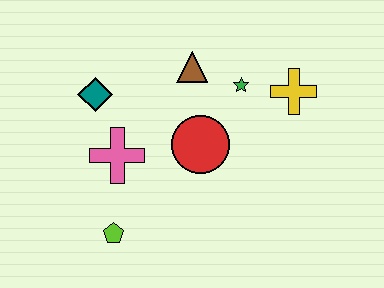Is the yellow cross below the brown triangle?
Yes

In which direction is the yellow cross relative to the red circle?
The yellow cross is to the right of the red circle.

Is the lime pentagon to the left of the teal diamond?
No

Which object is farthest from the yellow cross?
The lime pentagon is farthest from the yellow cross.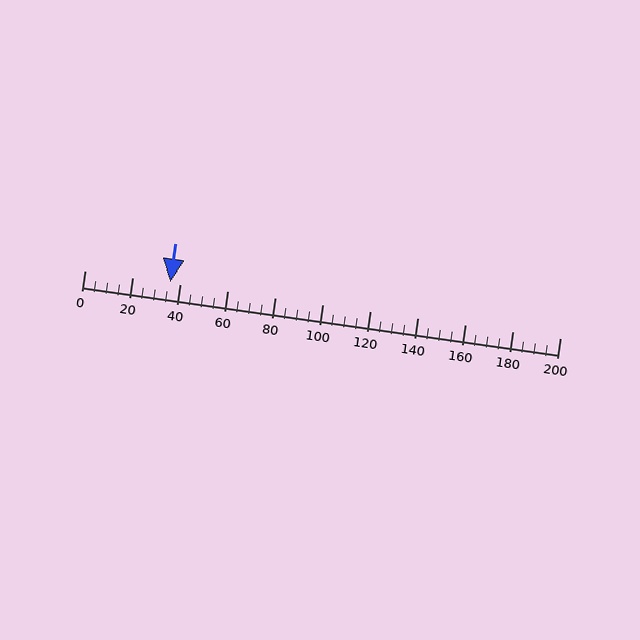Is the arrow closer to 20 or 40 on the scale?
The arrow is closer to 40.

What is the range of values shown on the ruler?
The ruler shows values from 0 to 200.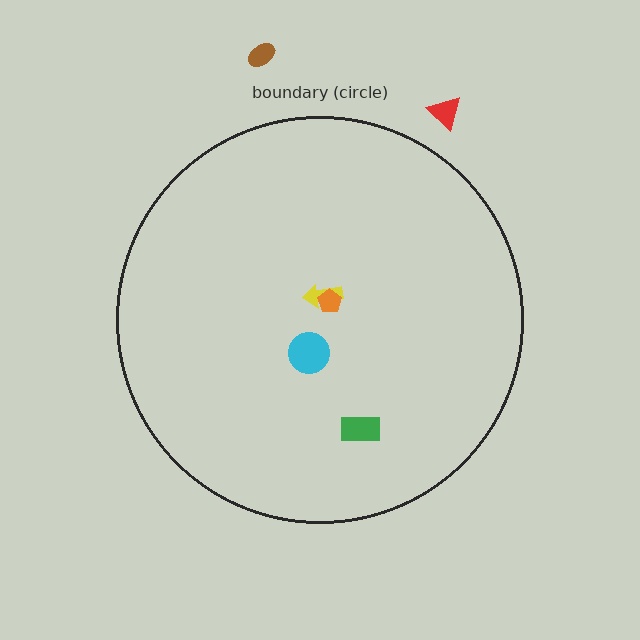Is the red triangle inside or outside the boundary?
Outside.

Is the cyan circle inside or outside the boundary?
Inside.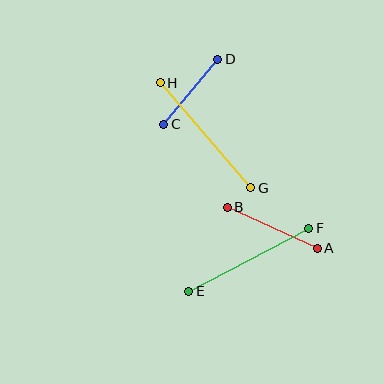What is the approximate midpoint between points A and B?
The midpoint is at approximately (272, 228) pixels.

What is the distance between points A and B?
The distance is approximately 99 pixels.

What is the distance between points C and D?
The distance is approximately 84 pixels.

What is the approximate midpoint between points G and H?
The midpoint is at approximately (206, 135) pixels.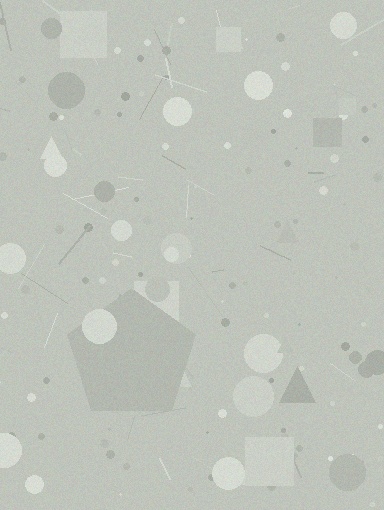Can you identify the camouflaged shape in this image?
The camouflaged shape is a pentagon.